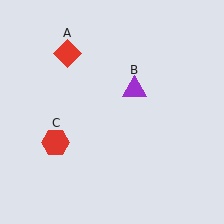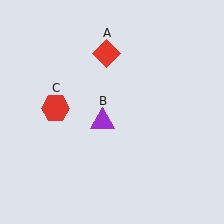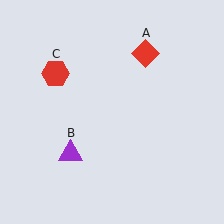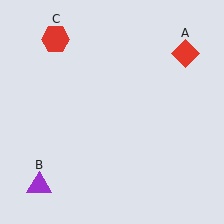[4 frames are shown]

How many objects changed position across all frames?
3 objects changed position: red diamond (object A), purple triangle (object B), red hexagon (object C).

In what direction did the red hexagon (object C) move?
The red hexagon (object C) moved up.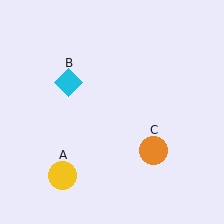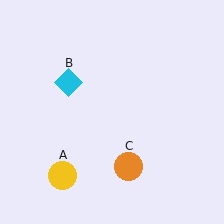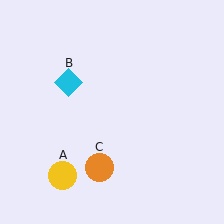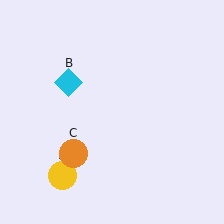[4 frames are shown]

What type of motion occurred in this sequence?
The orange circle (object C) rotated clockwise around the center of the scene.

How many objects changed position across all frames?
1 object changed position: orange circle (object C).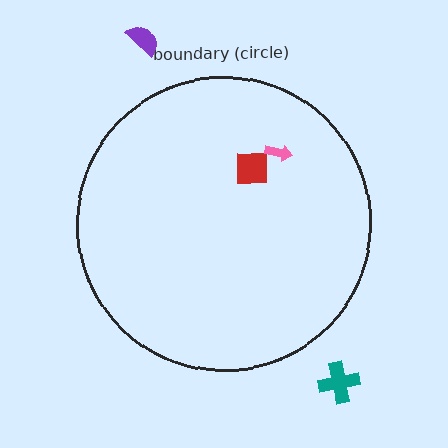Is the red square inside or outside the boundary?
Inside.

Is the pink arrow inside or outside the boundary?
Inside.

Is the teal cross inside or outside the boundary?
Outside.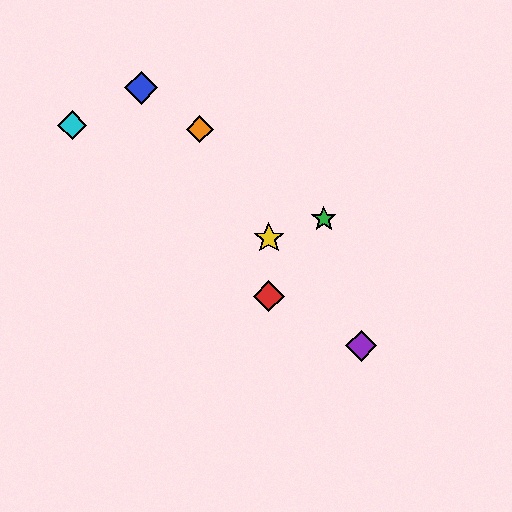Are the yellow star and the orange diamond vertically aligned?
No, the yellow star is at x≈269 and the orange diamond is at x≈200.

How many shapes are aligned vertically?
2 shapes (the red diamond, the yellow star) are aligned vertically.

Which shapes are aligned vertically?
The red diamond, the yellow star are aligned vertically.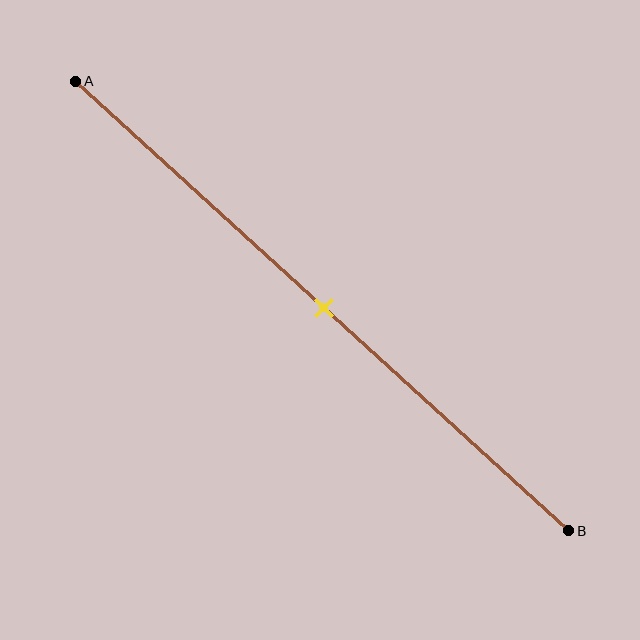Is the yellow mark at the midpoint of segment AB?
Yes, the mark is approximately at the midpoint.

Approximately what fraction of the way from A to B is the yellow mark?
The yellow mark is approximately 50% of the way from A to B.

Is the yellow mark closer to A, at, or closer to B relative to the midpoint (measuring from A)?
The yellow mark is approximately at the midpoint of segment AB.